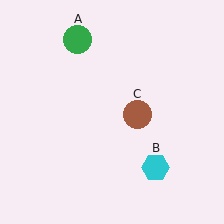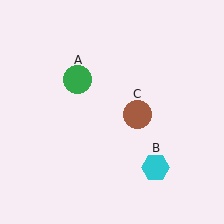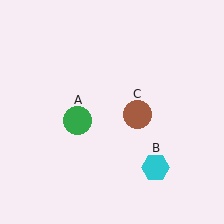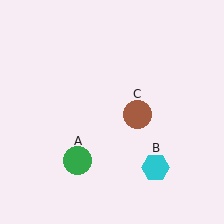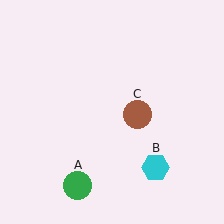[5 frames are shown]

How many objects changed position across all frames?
1 object changed position: green circle (object A).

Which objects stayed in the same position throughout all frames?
Cyan hexagon (object B) and brown circle (object C) remained stationary.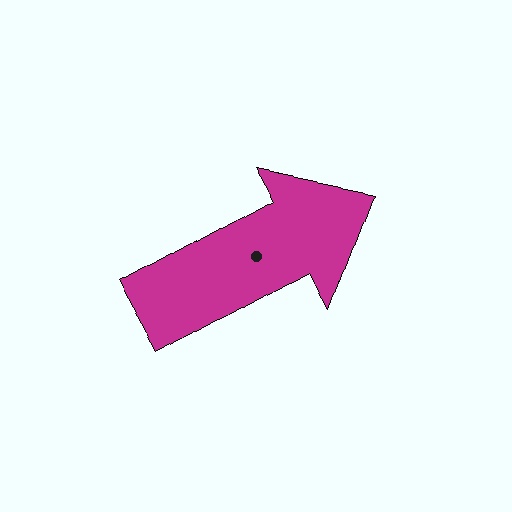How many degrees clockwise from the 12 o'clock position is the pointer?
Approximately 61 degrees.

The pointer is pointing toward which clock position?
Roughly 2 o'clock.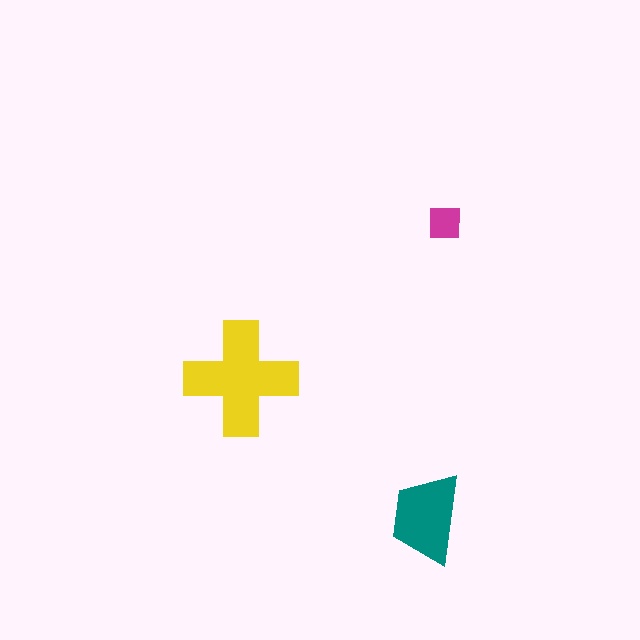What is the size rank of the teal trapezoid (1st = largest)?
2nd.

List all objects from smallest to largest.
The magenta square, the teal trapezoid, the yellow cross.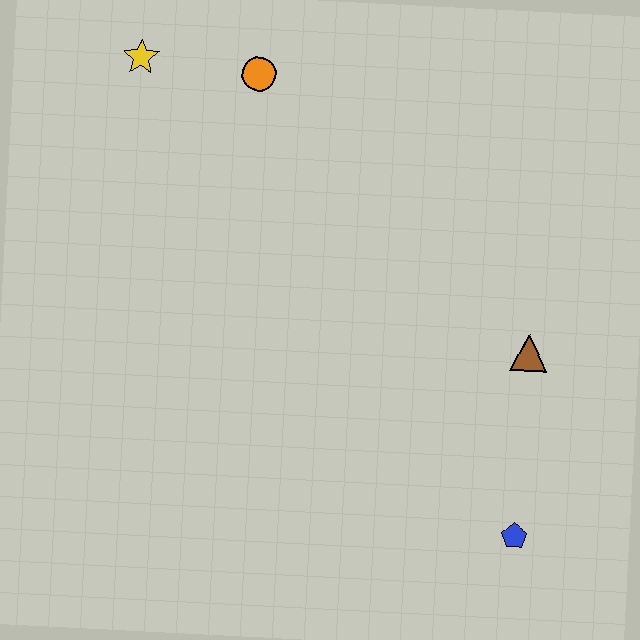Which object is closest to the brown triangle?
The blue pentagon is closest to the brown triangle.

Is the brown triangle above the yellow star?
No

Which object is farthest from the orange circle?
The blue pentagon is farthest from the orange circle.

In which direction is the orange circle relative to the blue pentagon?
The orange circle is above the blue pentagon.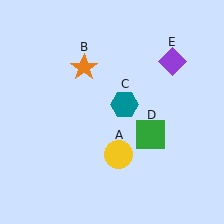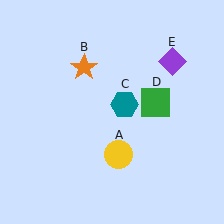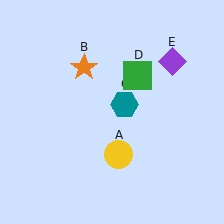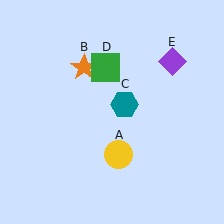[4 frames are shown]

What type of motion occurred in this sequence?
The green square (object D) rotated counterclockwise around the center of the scene.